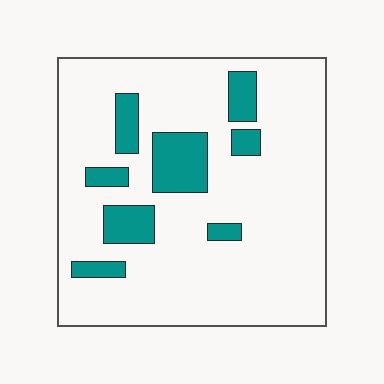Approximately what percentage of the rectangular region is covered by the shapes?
Approximately 15%.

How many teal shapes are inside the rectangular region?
8.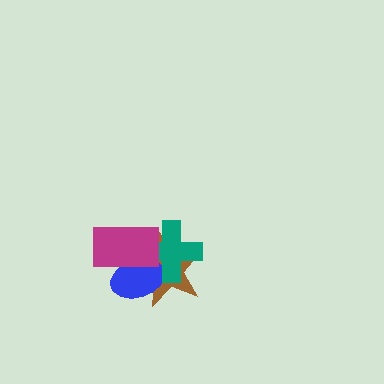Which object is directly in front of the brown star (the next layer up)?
The blue ellipse is directly in front of the brown star.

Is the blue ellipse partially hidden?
Yes, it is partially covered by another shape.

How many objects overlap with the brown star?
3 objects overlap with the brown star.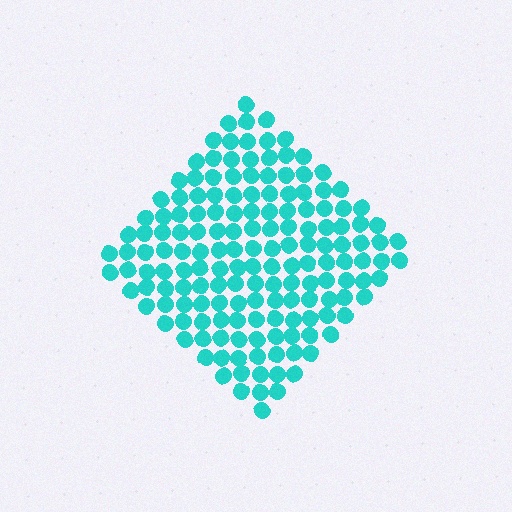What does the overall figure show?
The overall figure shows a diamond.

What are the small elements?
The small elements are circles.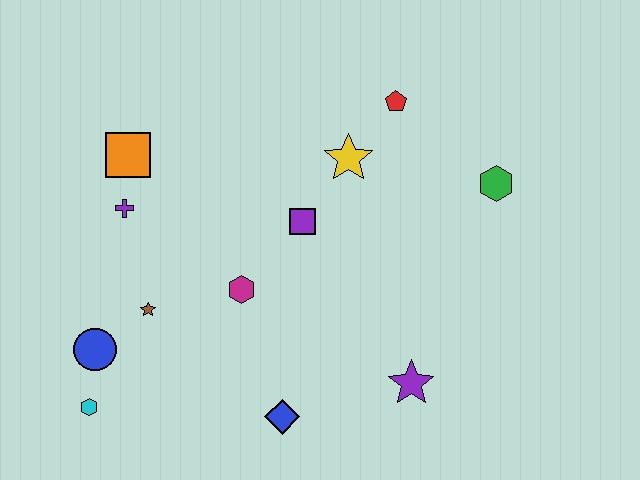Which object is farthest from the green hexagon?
The cyan hexagon is farthest from the green hexagon.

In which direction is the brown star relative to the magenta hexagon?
The brown star is to the left of the magenta hexagon.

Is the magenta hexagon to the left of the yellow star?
Yes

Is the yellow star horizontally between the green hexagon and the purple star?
No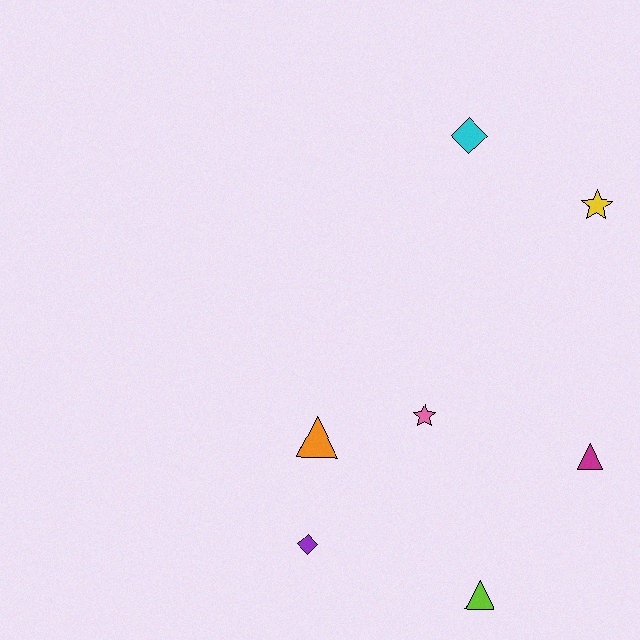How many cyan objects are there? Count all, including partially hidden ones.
There is 1 cyan object.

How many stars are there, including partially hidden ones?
There are 2 stars.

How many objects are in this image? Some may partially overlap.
There are 7 objects.